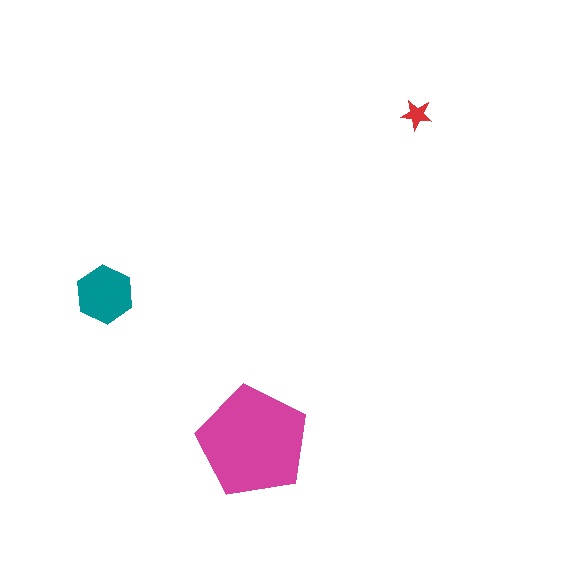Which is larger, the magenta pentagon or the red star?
The magenta pentagon.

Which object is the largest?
The magenta pentagon.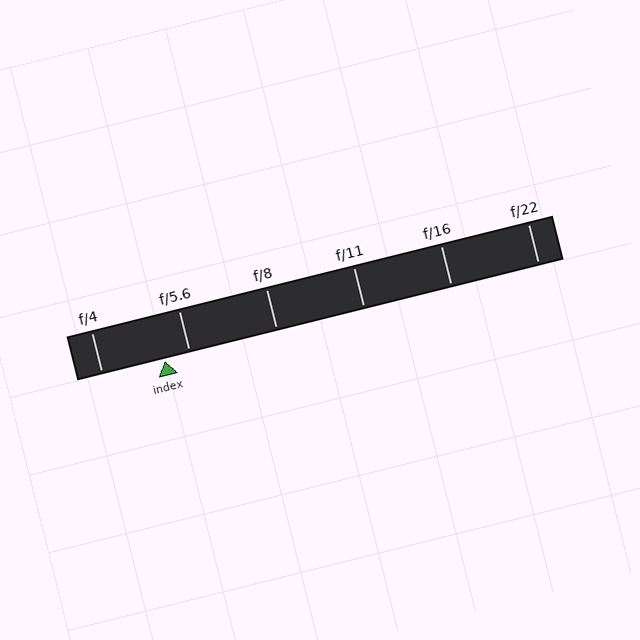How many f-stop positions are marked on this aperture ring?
There are 6 f-stop positions marked.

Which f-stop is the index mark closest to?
The index mark is closest to f/5.6.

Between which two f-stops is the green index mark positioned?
The index mark is between f/4 and f/5.6.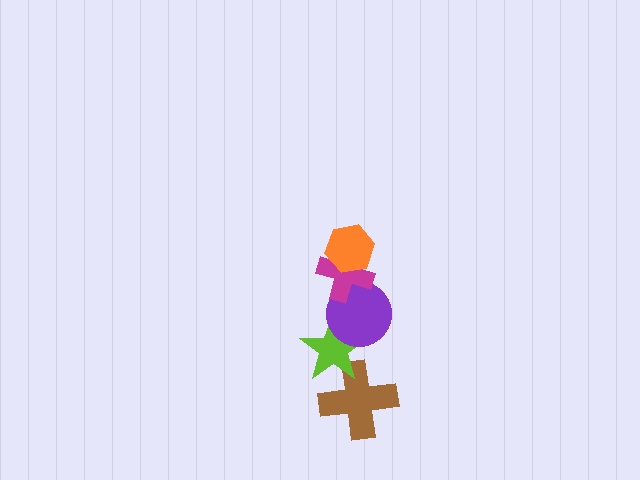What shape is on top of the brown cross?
The lime star is on top of the brown cross.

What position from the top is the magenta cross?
The magenta cross is 2nd from the top.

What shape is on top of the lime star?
The purple circle is on top of the lime star.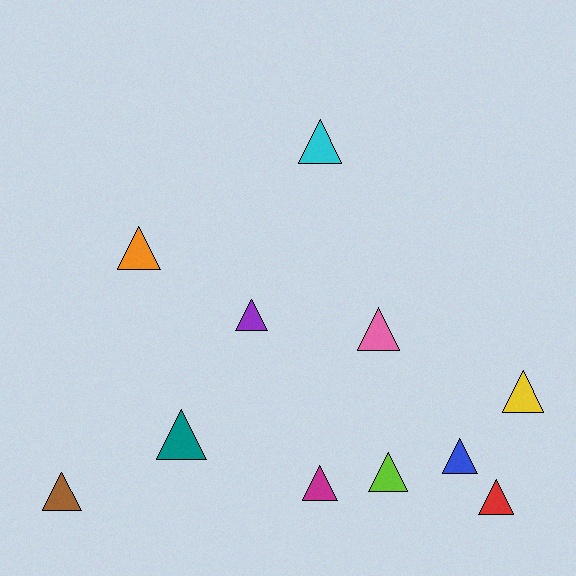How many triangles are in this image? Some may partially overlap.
There are 11 triangles.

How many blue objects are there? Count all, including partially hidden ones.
There is 1 blue object.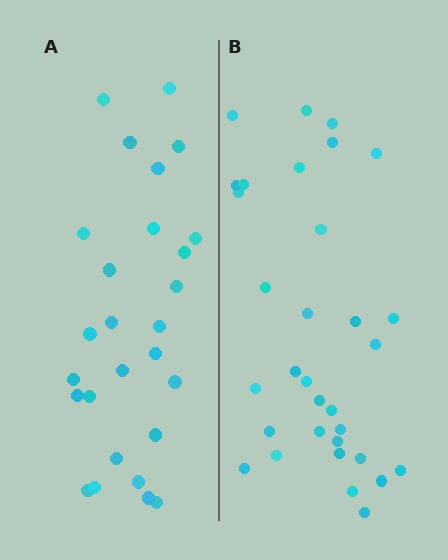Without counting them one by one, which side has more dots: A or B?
Region B (the right region) has more dots.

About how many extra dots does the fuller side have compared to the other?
Region B has about 5 more dots than region A.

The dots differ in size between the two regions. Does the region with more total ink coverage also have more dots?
No. Region A has more total ink coverage because its dots are larger, but region B actually contains more individual dots. Total area can be misleading — the number of items is what matters here.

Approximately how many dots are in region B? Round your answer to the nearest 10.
About 30 dots. (The exact count is 32, which rounds to 30.)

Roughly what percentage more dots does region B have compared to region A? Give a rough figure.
About 20% more.